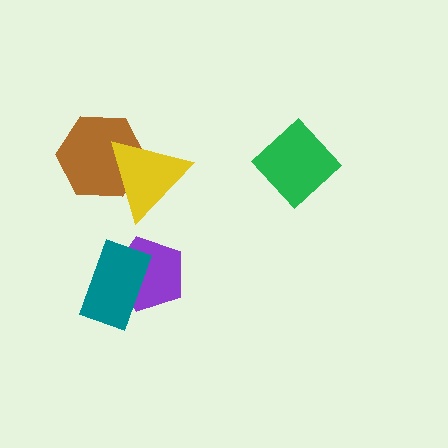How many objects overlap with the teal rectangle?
1 object overlaps with the teal rectangle.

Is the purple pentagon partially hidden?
Yes, it is partially covered by another shape.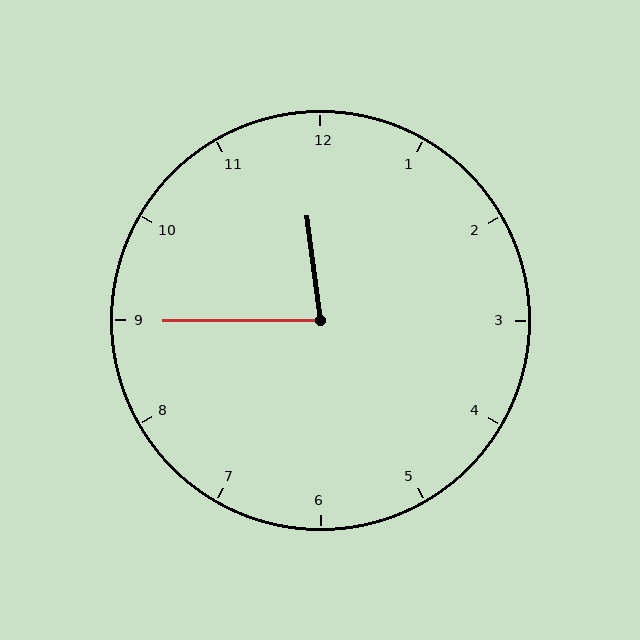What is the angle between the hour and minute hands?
Approximately 82 degrees.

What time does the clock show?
11:45.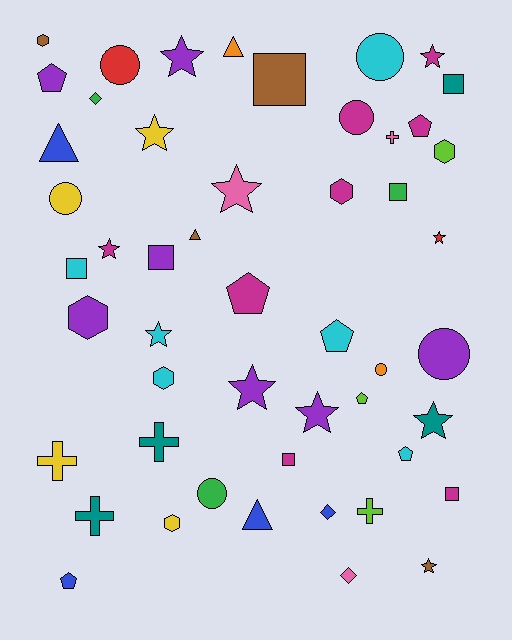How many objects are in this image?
There are 50 objects.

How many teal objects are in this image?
There are 4 teal objects.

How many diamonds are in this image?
There are 3 diamonds.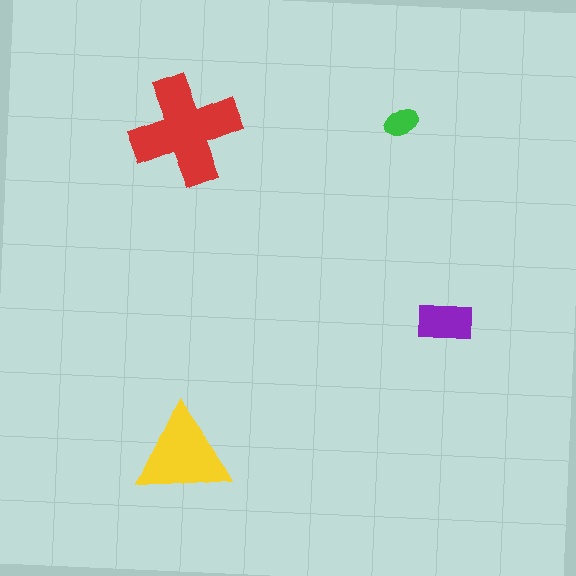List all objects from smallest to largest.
The green ellipse, the purple rectangle, the yellow triangle, the red cross.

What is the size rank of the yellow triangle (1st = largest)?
2nd.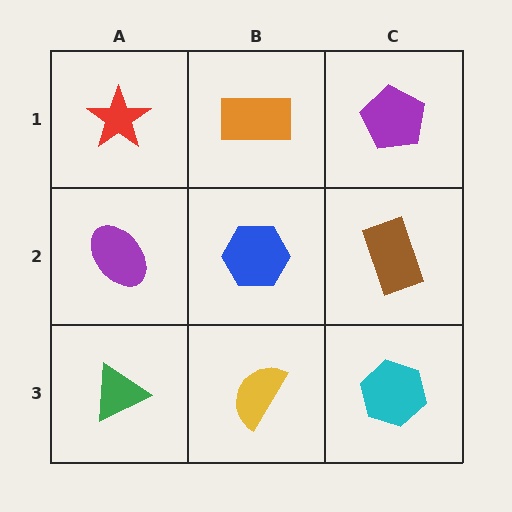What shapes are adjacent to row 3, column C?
A brown rectangle (row 2, column C), a yellow semicircle (row 3, column B).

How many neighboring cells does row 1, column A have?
2.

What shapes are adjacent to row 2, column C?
A purple pentagon (row 1, column C), a cyan hexagon (row 3, column C), a blue hexagon (row 2, column B).